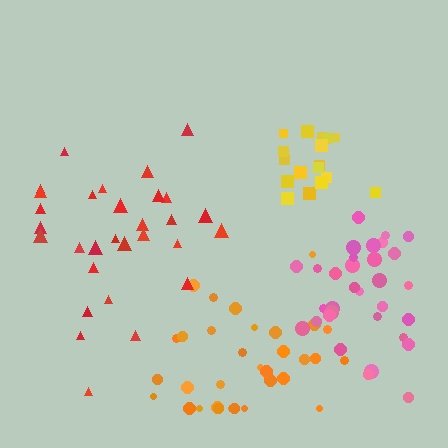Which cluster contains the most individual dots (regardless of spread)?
Orange (32).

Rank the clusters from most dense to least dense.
yellow, pink, red, orange.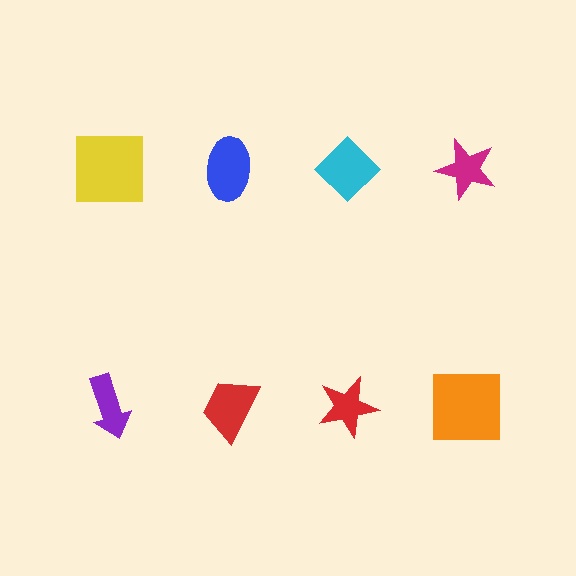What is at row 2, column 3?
A red star.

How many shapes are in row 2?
4 shapes.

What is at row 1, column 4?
A magenta star.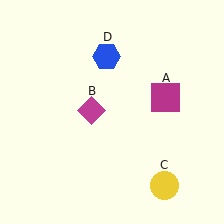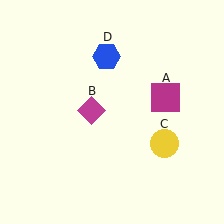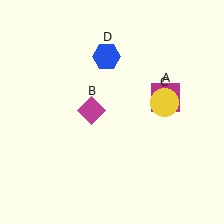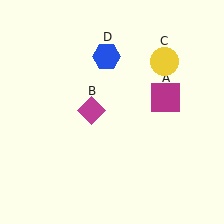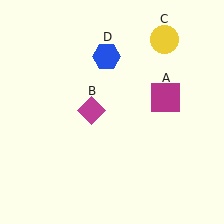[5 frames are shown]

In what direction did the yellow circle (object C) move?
The yellow circle (object C) moved up.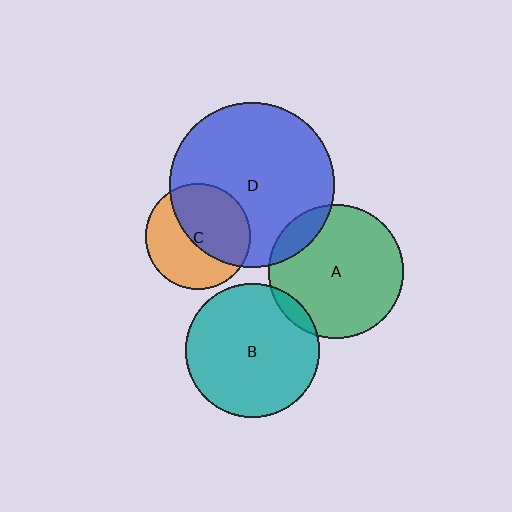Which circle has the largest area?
Circle D (blue).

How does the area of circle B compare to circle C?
Approximately 1.6 times.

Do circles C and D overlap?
Yes.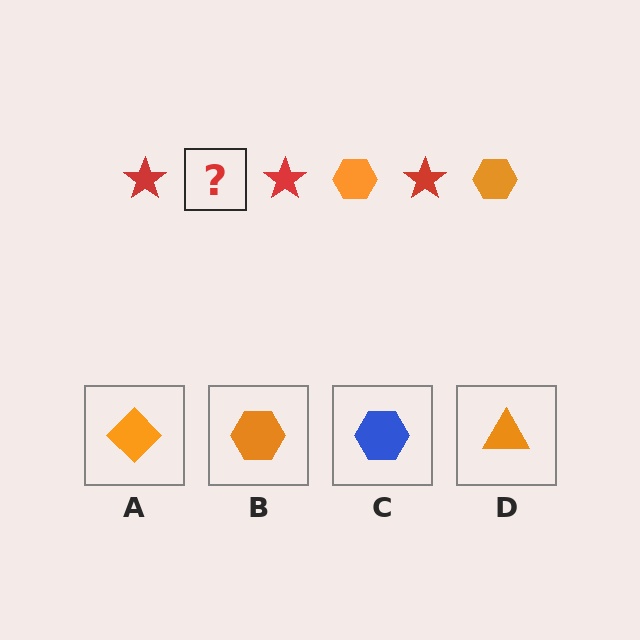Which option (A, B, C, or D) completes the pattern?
B.